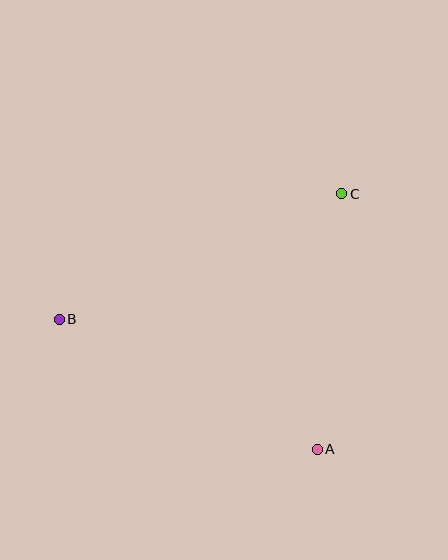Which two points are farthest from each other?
Points B and C are farthest from each other.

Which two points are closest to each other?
Points A and C are closest to each other.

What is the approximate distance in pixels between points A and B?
The distance between A and B is approximately 289 pixels.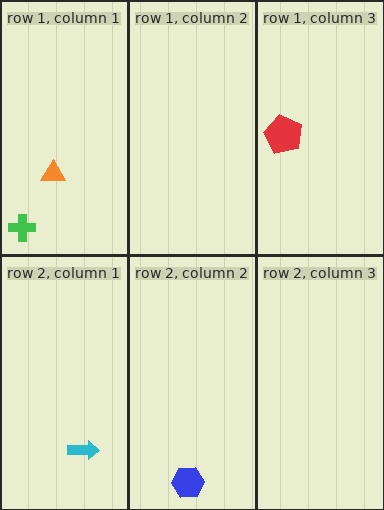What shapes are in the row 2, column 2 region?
The blue hexagon.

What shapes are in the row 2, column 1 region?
The cyan arrow.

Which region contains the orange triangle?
The row 1, column 1 region.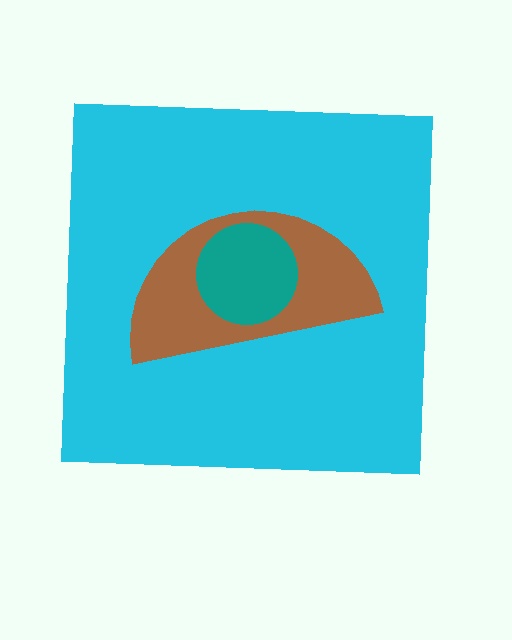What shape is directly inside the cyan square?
The brown semicircle.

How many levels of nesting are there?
3.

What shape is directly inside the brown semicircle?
The teal circle.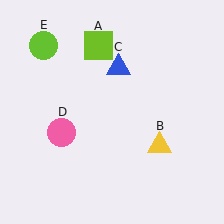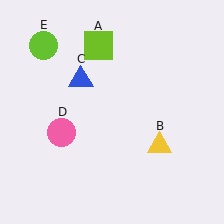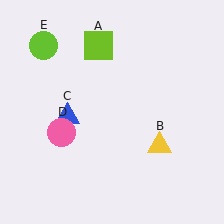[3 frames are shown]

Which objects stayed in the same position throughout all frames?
Lime square (object A) and yellow triangle (object B) and pink circle (object D) and lime circle (object E) remained stationary.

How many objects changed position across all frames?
1 object changed position: blue triangle (object C).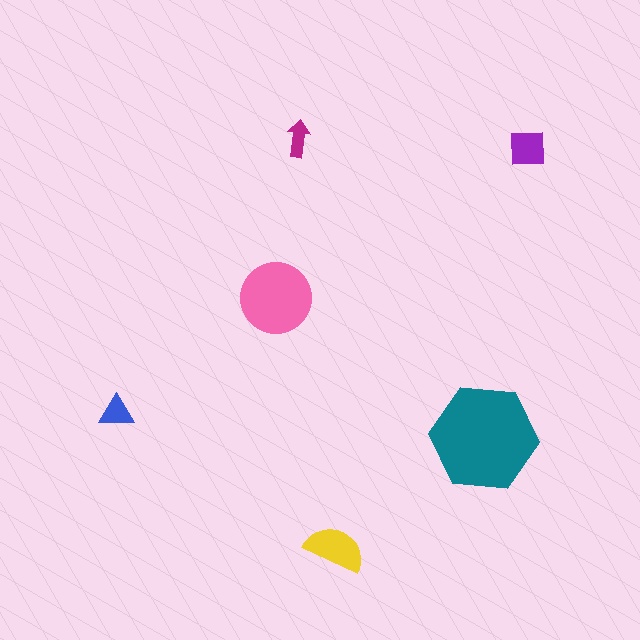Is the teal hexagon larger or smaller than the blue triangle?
Larger.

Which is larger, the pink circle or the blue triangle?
The pink circle.